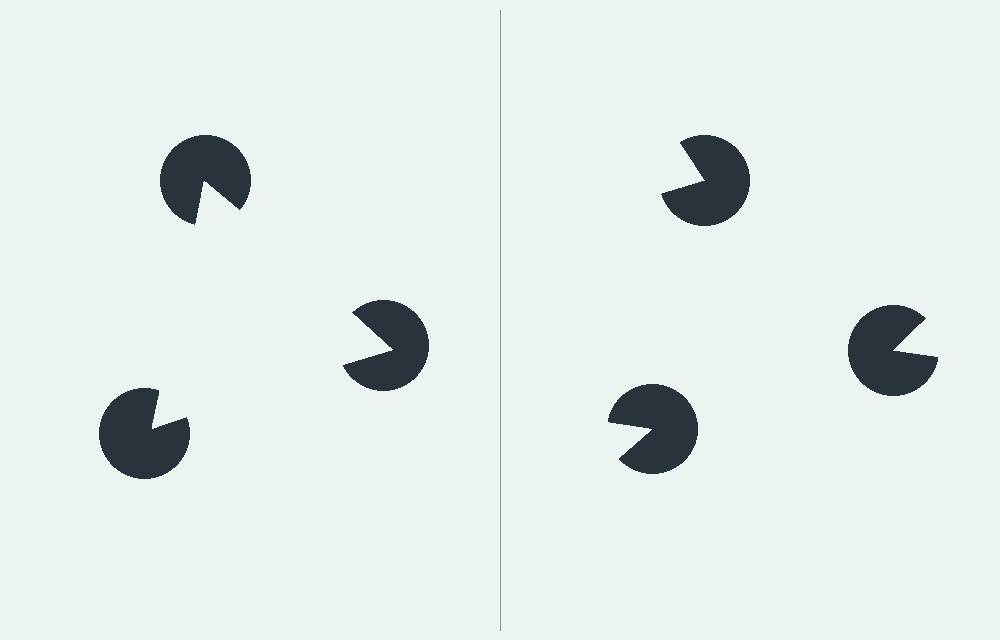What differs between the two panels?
The pac-man discs are positioned identically on both sides; only the wedge orientations differ. On the left they align to a triangle; on the right they are misaligned.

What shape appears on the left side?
An illusory triangle.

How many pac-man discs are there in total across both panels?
6 — 3 on each side.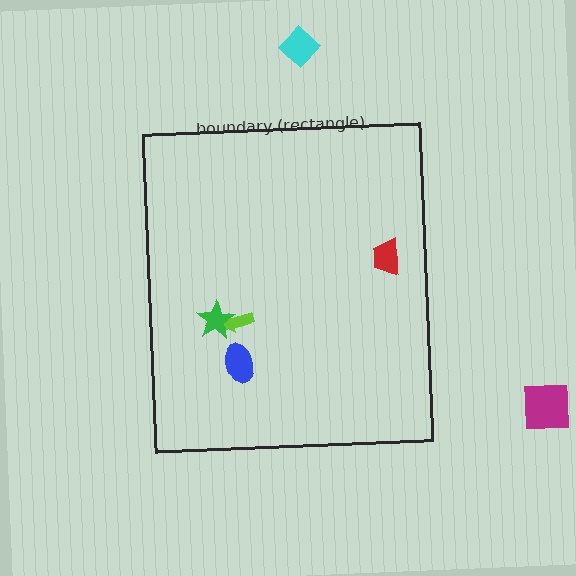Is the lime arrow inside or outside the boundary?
Inside.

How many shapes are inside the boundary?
4 inside, 2 outside.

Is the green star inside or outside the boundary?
Inside.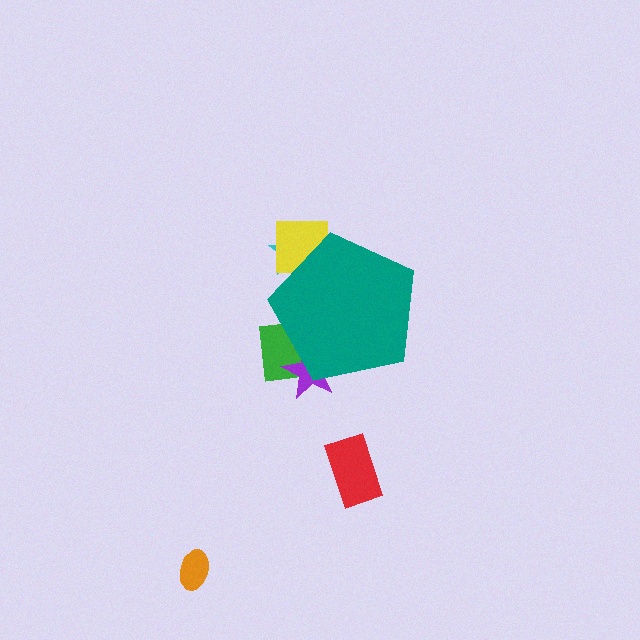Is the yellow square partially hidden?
Yes, the yellow square is partially hidden behind the teal pentagon.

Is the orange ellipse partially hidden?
No, the orange ellipse is fully visible.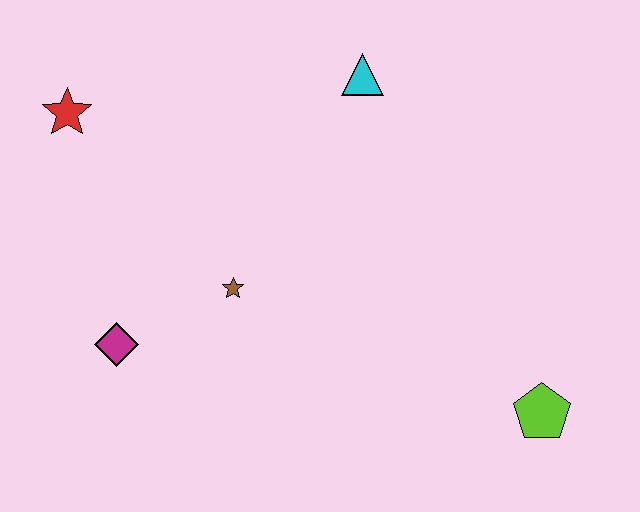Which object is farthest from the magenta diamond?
The lime pentagon is farthest from the magenta diamond.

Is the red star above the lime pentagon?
Yes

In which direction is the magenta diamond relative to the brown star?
The magenta diamond is to the left of the brown star.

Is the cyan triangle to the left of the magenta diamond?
No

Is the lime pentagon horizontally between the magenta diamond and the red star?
No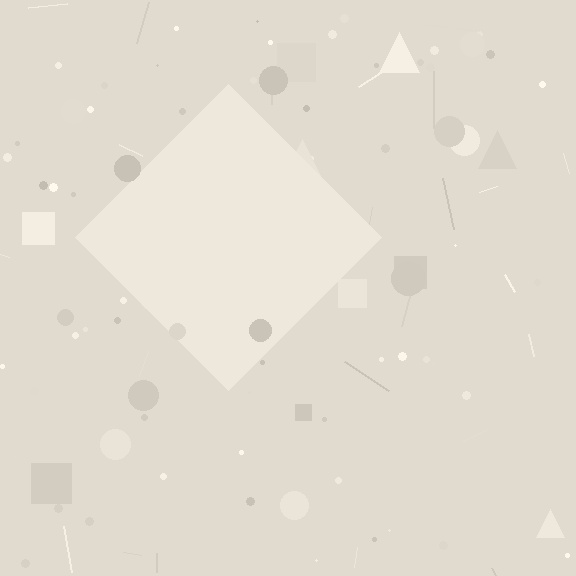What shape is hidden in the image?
A diamond is hidden in the image.